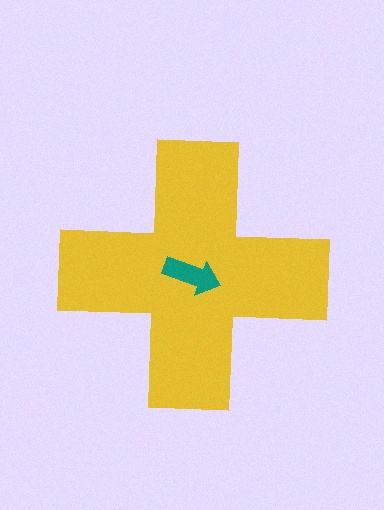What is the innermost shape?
The teal arrow.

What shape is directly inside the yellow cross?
The teal arrow.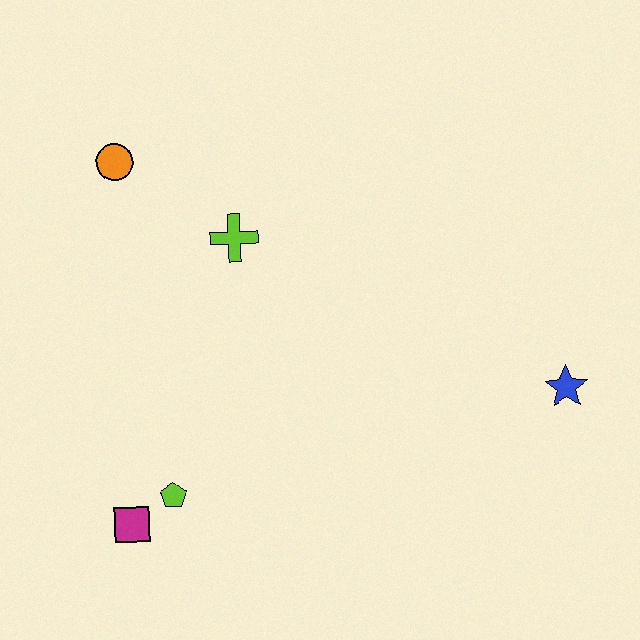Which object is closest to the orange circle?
The lime cross is closest to the orange circle.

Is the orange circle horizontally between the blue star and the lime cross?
No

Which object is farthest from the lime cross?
The blue star is farthest from the lime cross.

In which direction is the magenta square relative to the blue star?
The magenta square is to the left of the blue star.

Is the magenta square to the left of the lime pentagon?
Yes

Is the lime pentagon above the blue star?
No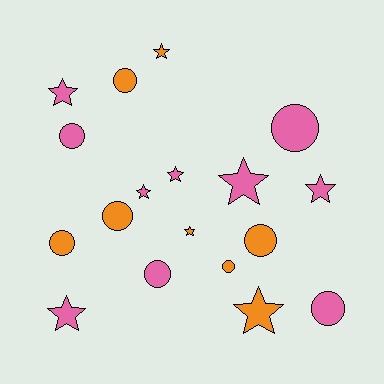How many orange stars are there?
There are 3 orange stars.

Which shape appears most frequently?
Star, with 9 objects.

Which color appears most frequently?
Pink, with 10 objects.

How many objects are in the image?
There are 18 objects.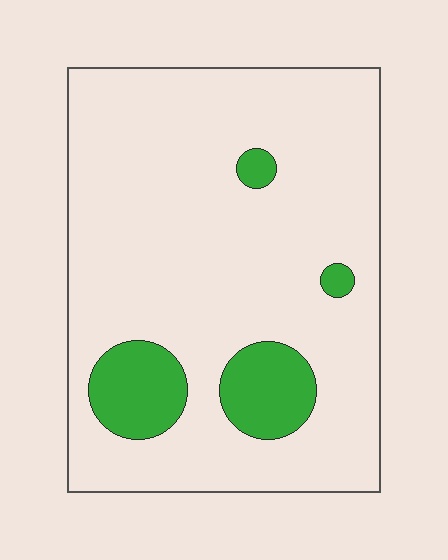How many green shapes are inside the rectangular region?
4.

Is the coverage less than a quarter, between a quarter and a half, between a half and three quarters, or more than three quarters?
Less than a quarter.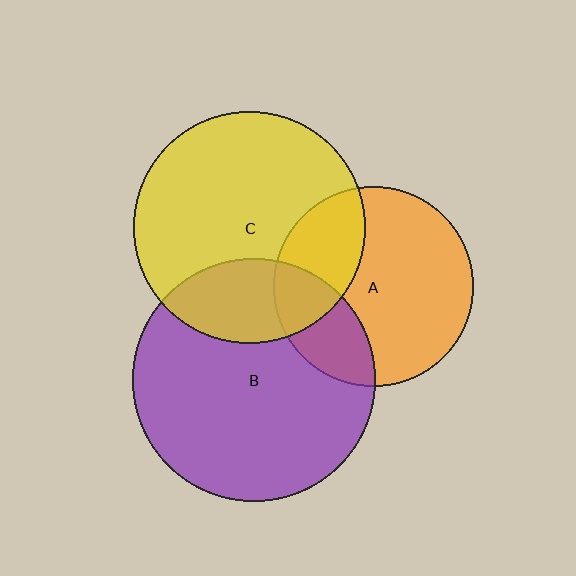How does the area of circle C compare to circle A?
Approximately 1.3 times.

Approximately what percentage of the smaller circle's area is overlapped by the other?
Approximately 30%.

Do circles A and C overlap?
Yes.